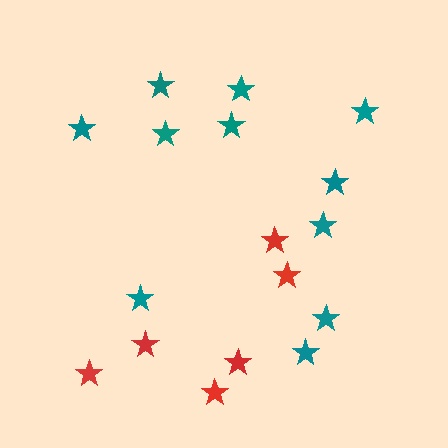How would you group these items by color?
There are 2 groups: one group of teal stars (11) and one group of red stars (6).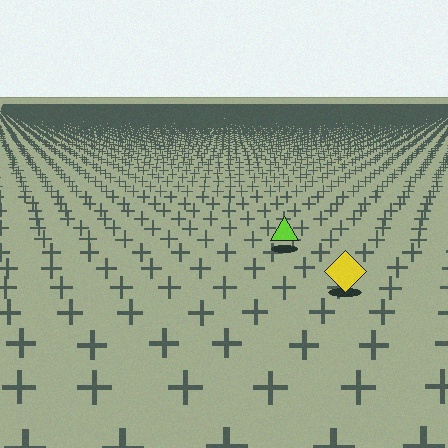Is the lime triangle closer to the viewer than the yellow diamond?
No. The yellow diamond is closer — you can tell from the texture gradient: the ground texture is coarser near it.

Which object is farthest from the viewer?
The lime triangle is farthest from the viewer. It appears smaller and the ground texture around it is denser.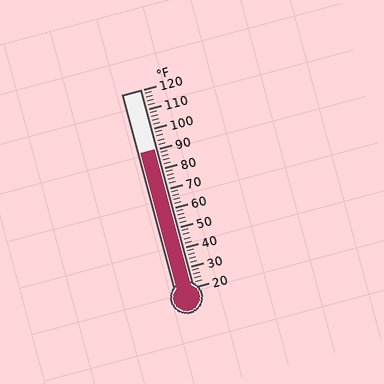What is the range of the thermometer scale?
The thermometer scale ranges from 20°F to 120°F.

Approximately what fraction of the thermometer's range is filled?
The thermometer is filled to approximately 70% of its range.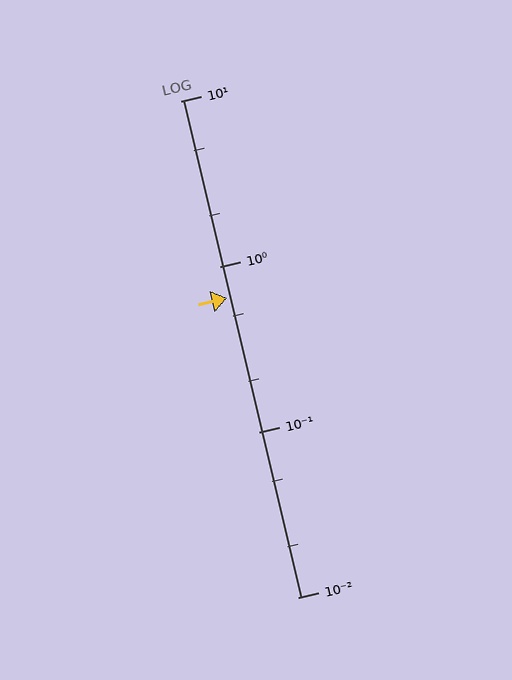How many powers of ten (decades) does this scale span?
The scale spans 3 decades, from 0.01 to 10.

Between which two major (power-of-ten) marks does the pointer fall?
The pointer is between 0.1 and 1.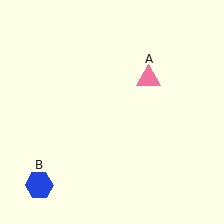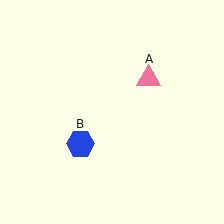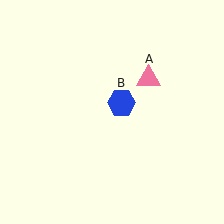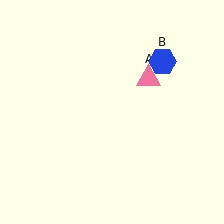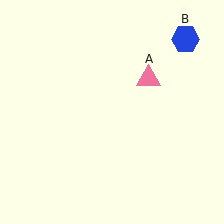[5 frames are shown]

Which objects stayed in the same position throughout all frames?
Pink triangle (object A) remained stationary.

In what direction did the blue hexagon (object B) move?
The blue hexagon (object B) moved up and to the right.